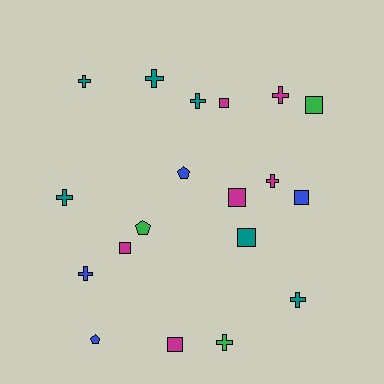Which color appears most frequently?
Teal, with 6 objects.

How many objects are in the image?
There are 19 objects.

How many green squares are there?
There is 1 green square.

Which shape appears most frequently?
Cross, with 9 objects.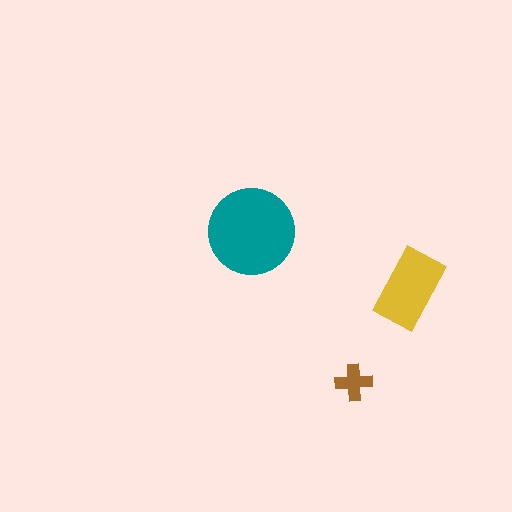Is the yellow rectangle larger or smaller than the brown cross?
Larger.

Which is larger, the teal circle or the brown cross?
The teal circle.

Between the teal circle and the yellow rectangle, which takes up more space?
The teal circle.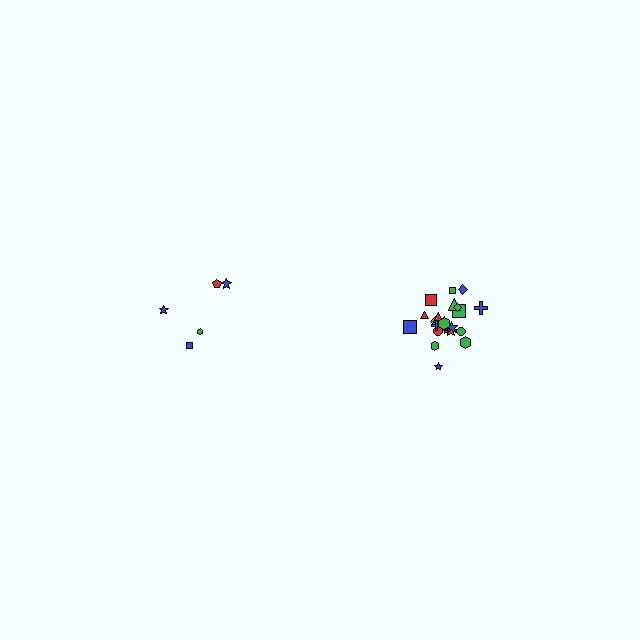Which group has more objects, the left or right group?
The right group.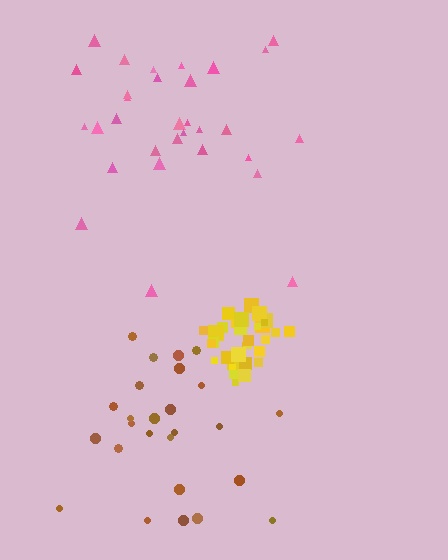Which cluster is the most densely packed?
Yellow.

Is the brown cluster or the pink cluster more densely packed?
Brown.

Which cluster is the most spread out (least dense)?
Pink.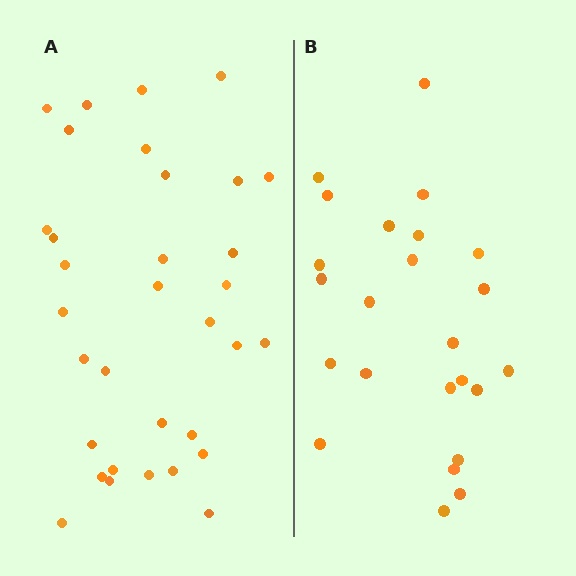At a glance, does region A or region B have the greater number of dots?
Region A (the left region) has more dots.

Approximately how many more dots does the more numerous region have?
Region A has roughly 8 or so more dots than region B.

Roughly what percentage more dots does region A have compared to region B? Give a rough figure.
About 40% more.